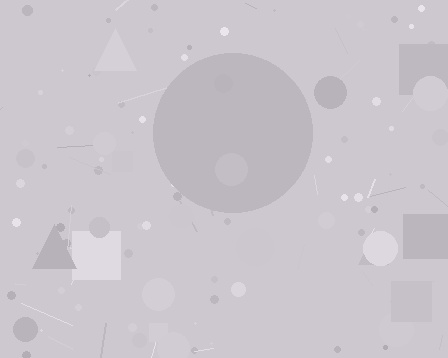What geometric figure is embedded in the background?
A circle is embedded in the background.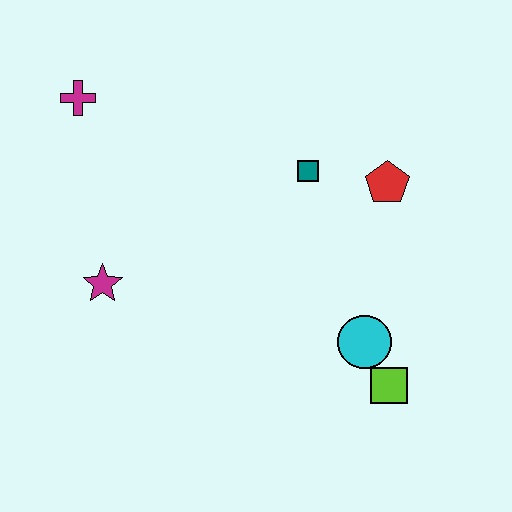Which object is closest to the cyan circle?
The lime square is closest to the cyan circle.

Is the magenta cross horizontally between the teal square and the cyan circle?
No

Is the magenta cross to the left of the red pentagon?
Yes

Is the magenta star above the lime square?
Yes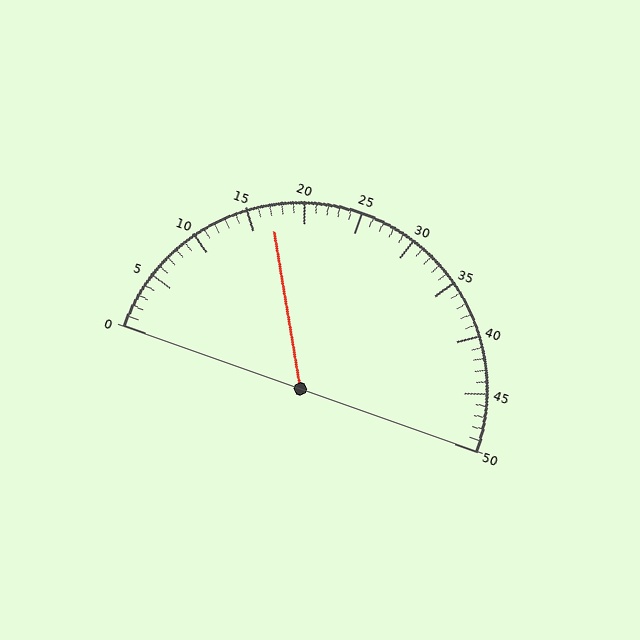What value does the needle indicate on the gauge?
The needle indicates approximately 17.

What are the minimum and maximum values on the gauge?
The gauge ranges from 0 to 50.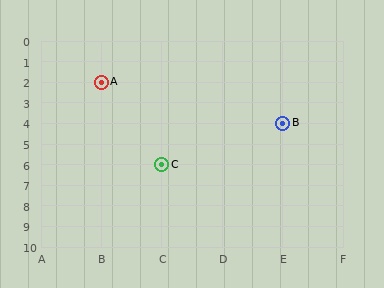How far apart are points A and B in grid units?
Points A and B are 3 columns and 2 rows apart (about 3.6 grid units diagonally).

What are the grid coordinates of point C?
Point C is at grid coordinates (C, 6).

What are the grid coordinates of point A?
Point A is at grid coordinates (B, 2).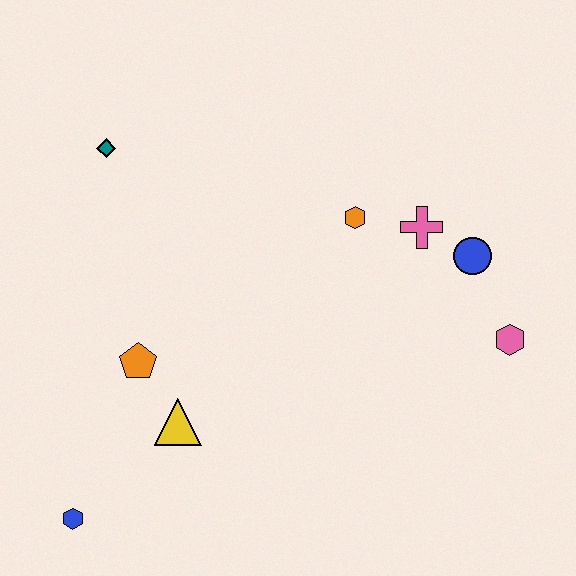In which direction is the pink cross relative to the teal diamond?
The pink cross is to the right of the teal diamond.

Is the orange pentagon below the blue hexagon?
No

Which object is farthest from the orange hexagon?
The blue hexagon is farthest from the orange hexagon.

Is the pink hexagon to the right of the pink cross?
Yes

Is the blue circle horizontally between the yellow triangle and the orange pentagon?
No